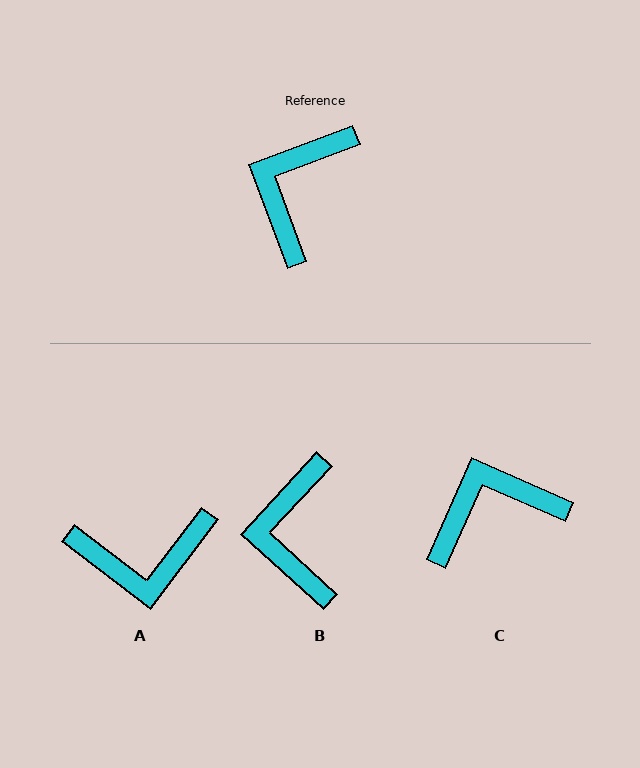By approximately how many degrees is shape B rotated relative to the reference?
Approximately 27 degrees counter-clockwise.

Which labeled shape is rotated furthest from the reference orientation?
A, about 123 degrees away.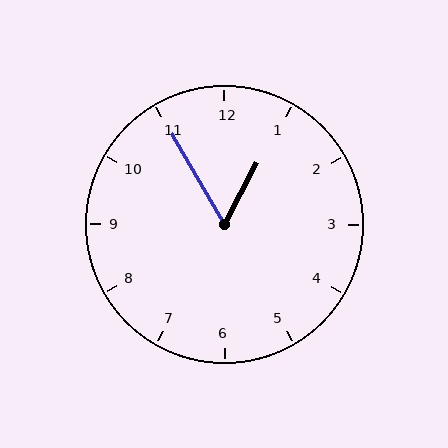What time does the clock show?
12:55.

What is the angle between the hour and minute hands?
Approximately 58 degrees.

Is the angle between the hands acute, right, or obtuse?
It is acute.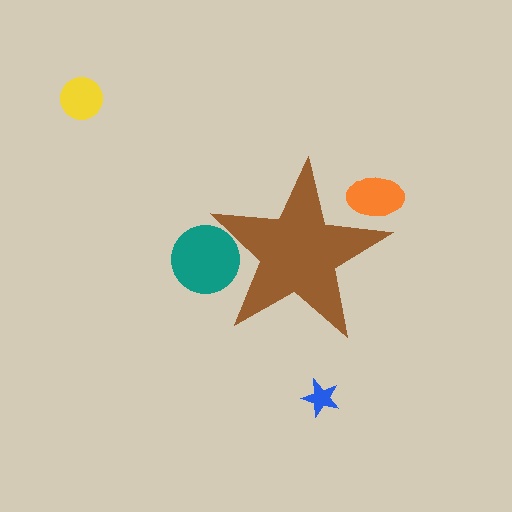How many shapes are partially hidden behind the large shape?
2 shapes are partially hidden.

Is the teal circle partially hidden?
Yes, the teal circle is partially hidden behind the brown star.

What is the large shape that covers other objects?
A brown star.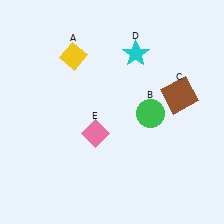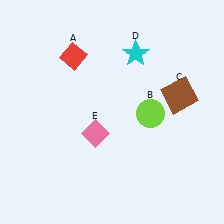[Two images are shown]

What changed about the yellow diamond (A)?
In Image 1, A is yellow. In Image 2, it changed to red.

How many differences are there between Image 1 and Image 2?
There are 2 differences between the two images.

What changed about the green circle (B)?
In Image 1, B is green. In Image 2, it changed to lime.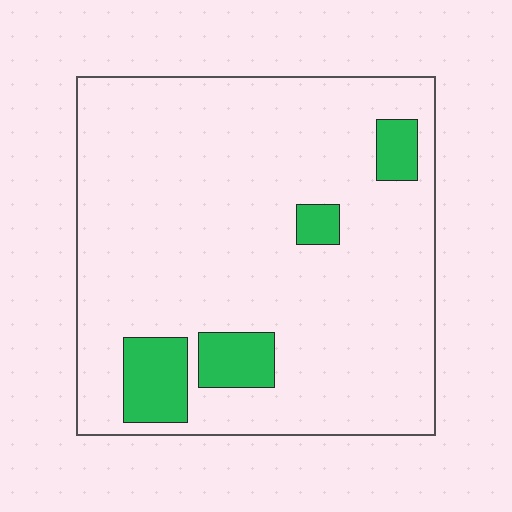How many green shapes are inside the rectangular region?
4.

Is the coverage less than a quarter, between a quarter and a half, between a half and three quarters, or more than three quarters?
Less than a quarter.